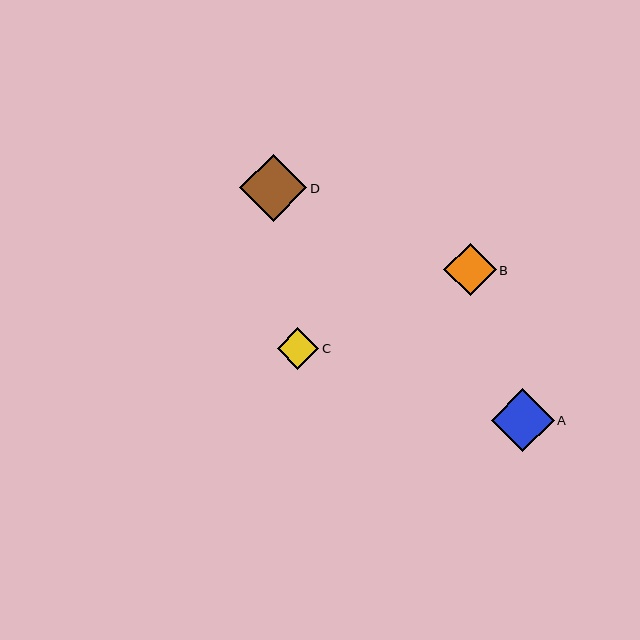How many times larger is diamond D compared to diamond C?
Diamond D is approximately 1.6 times the size of diamond C.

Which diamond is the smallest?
Diamond C is the smallest with a size of approximately 42 pixels.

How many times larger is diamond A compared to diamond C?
Diamond A is approximately 1.5 times the size of diamond C.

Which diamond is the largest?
Diamond D is the largest with a size of approximately 67 pixels.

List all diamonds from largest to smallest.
From largest to smallest: D, A, B, C.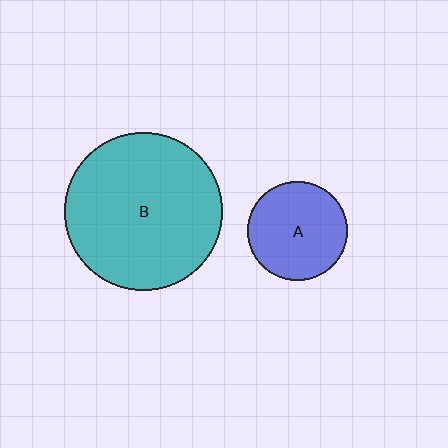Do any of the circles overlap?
No, none of the circles overlap.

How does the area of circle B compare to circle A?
Approximately 2.5 times.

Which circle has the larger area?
Circle B (teal).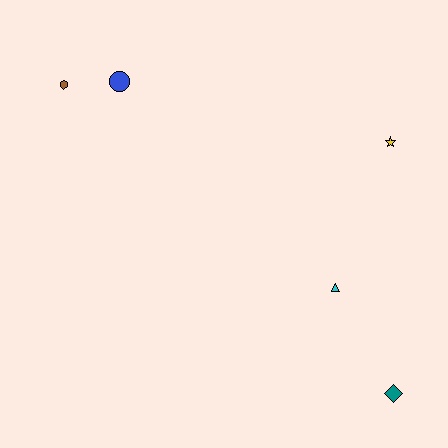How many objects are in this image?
There are 5 objects.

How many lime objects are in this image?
There are no lime objects.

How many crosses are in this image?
There are no crosses.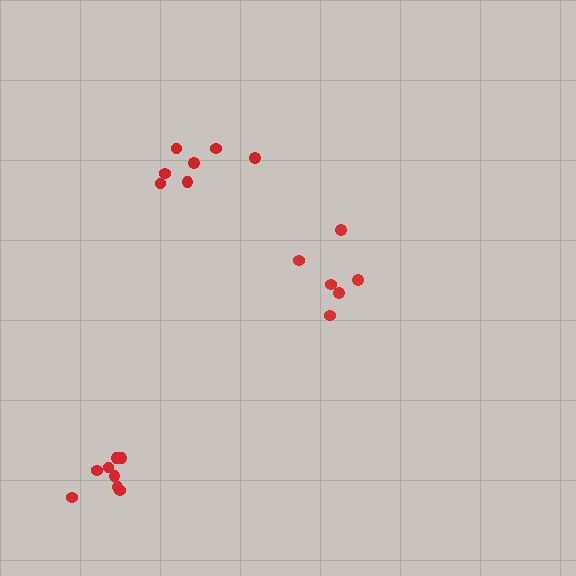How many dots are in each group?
Group 1: 7 dots, Group 2: 6 dots, Group 3: 8 dots (21 total).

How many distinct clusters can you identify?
There are 3 distinct clusters.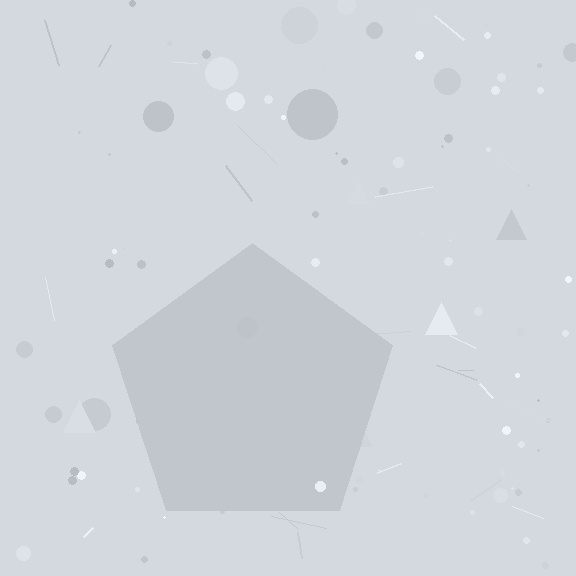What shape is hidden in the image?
A pentagon is hidden in the image.